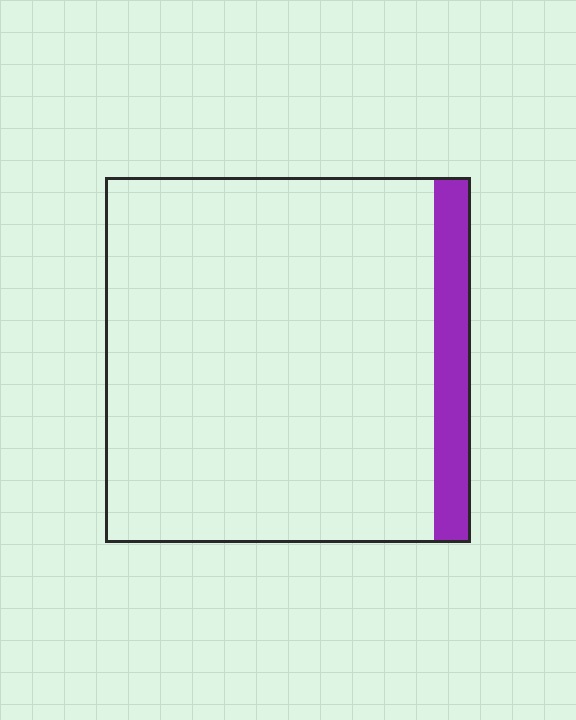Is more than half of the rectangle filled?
No.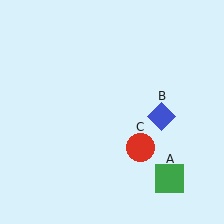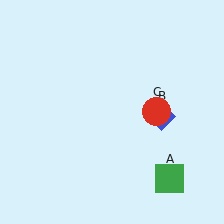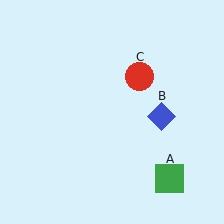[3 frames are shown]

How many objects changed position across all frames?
1 object changed position: red circle (object C).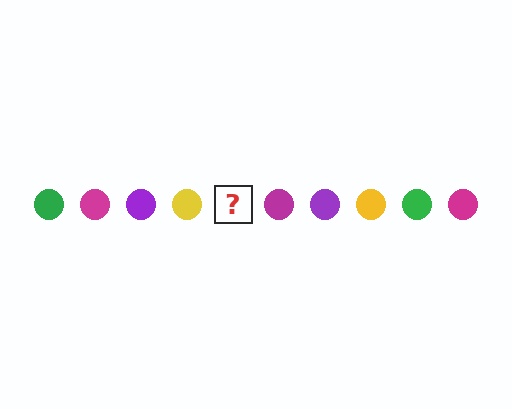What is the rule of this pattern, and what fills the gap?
The rule is that the pattern cycles through green, magenta, purple, yellow circles. The gap should be filled with a green circle.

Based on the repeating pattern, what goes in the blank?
The blank should be a green circle.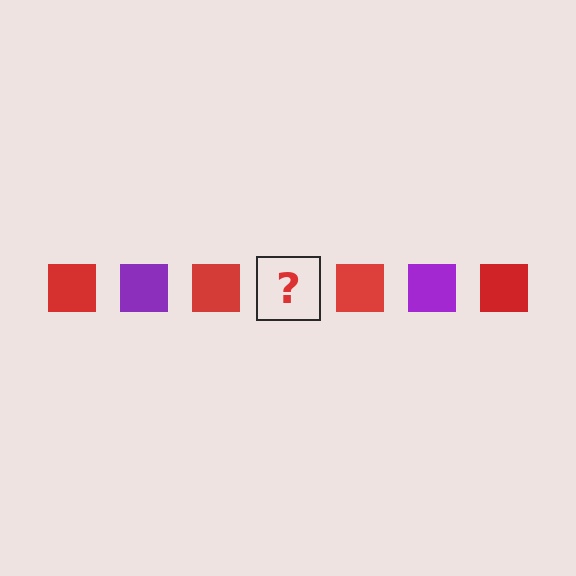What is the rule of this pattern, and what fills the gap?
The rule is that the pattern cycles through red, purple squares. The gap should be filled with a purple square.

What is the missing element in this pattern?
The missing element is a purple square.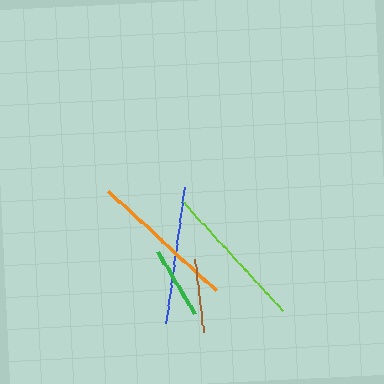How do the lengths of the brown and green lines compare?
The brown and green lines are approximately the same length.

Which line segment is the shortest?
The green line is the shortest at approximately 72 pixels.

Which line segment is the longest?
The lime line is the longest at approximately 148 pixels.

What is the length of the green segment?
The green segment is approximately 72 pixels long.